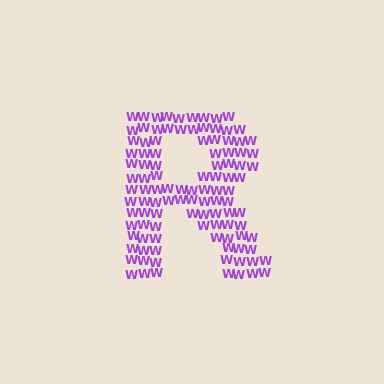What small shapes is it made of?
It is made of small letter W's.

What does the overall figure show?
The overall figure shows the letter R.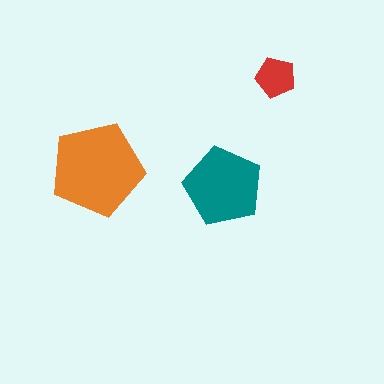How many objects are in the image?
There are 3 objects in the image.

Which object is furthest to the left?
The orange pentagon is leftmost.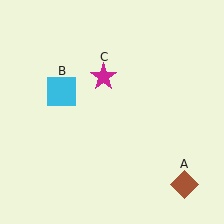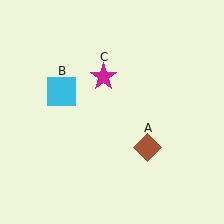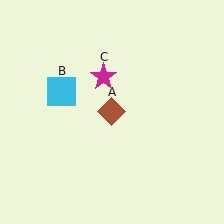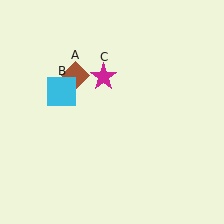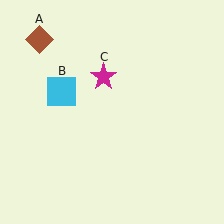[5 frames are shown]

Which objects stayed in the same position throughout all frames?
Cyan square (object B) and magenta star (object C) remained stationary.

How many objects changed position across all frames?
1 object changed position: brown diamond (object A).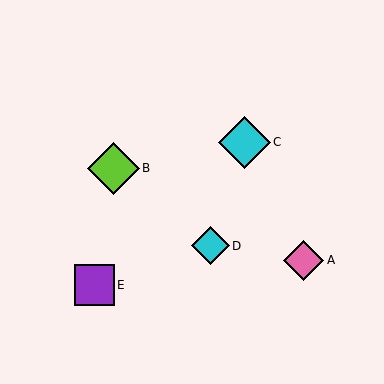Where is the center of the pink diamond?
The center of the pink diamond is at (303, 260).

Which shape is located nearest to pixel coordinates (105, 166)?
The lime diamond (labeled B) at (113, 168) is nearest to that location.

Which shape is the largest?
The lime diamond (labeled B) is the largest.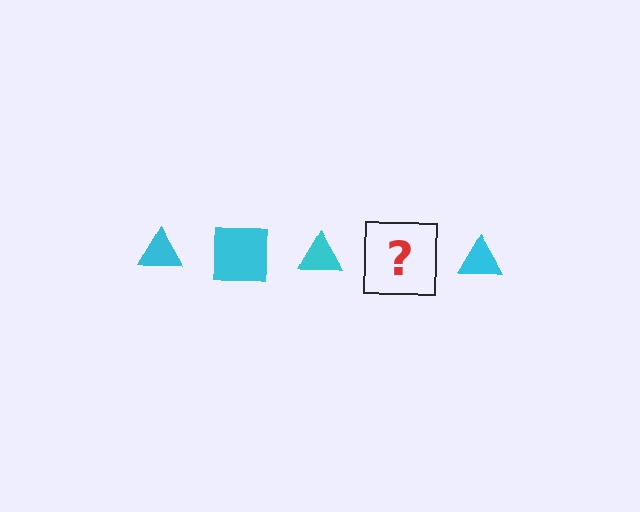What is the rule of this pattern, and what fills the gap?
The rule is that the pattern cycles through triangle, square shapes in cyan. The gap should be filled with a cyan square.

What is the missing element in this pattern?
The missing element is a cyan square.